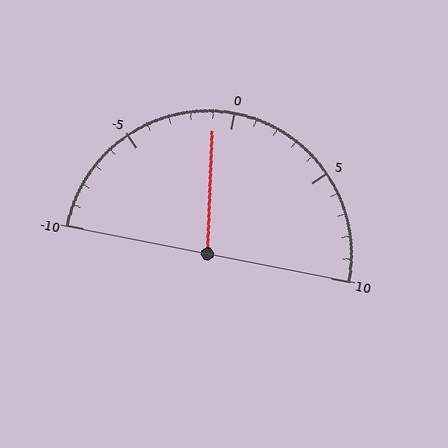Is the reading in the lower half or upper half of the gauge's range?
The reading is in the lower half of the range (-10 to 10).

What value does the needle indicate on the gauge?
The needle indicates approximately -1.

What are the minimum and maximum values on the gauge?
The gauge ranges from -10 to 10.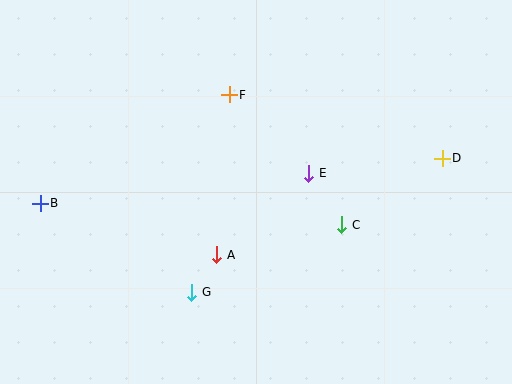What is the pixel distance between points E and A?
The distance between E and A is 123 pixels.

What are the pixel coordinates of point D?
Point D is at (442, 158).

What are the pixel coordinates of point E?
Point E is at (309, 173).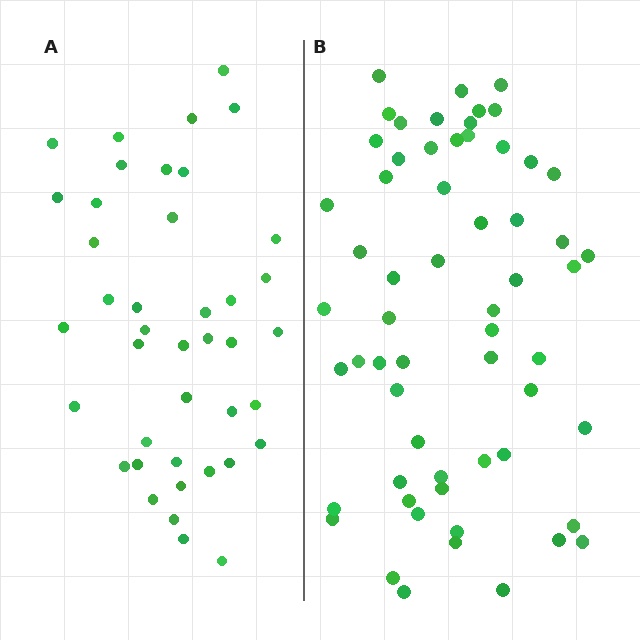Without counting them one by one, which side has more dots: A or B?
Region B (the right region) has more dots.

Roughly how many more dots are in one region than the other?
Region B has approximately 20 more dots than region A.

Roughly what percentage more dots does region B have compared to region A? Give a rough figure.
About 45% more.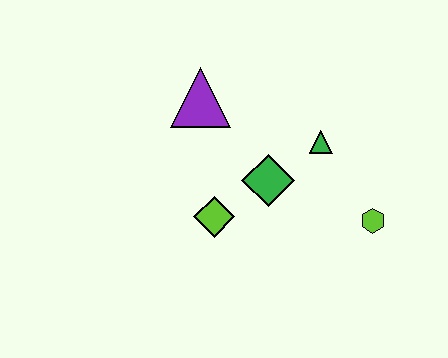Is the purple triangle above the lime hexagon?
Yes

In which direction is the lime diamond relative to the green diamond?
The lime diamond is to the left of the green diamond.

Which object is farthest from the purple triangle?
The lime hexagon is farthest from the purple triangle.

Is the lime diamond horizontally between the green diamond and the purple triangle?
Yes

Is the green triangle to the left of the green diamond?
No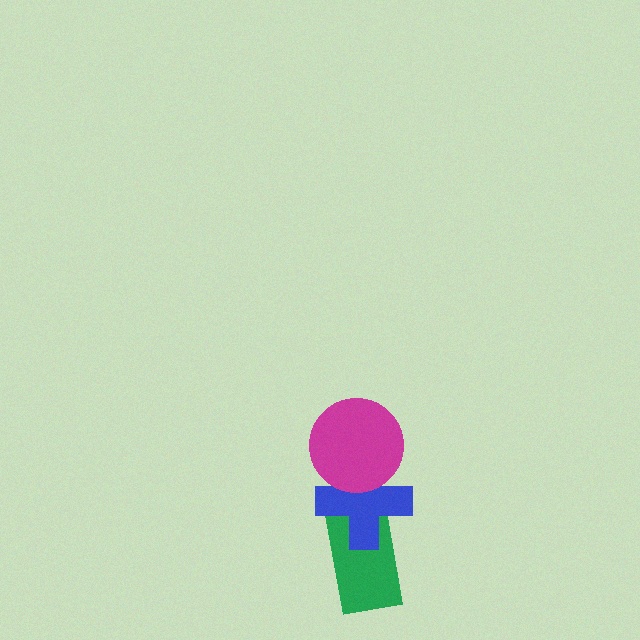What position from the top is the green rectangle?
The green rectangle is 3rd from the top.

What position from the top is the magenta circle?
The magenta circle is 1st from the top.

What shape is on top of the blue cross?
The magenta circle is on top of the blue cross.